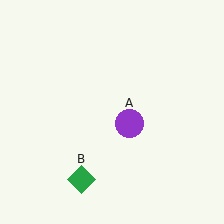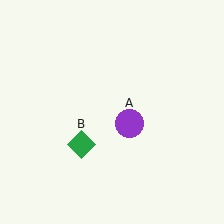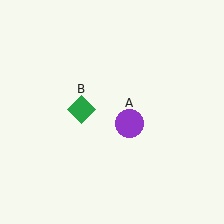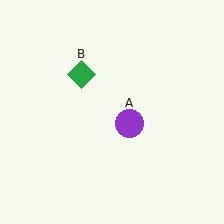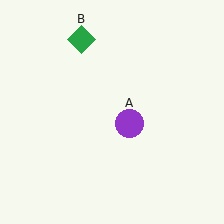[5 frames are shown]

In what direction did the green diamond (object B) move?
The green diamond (object B) moved up.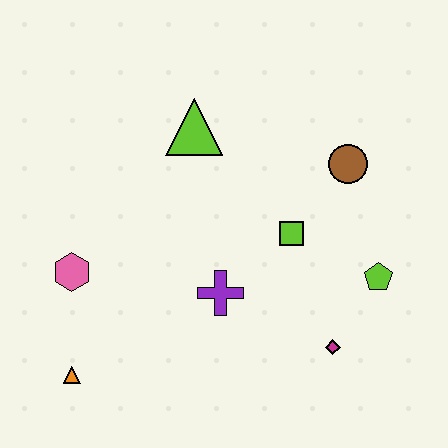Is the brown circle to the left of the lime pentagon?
Yes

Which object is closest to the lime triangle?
The lime square is closest to the lime triangle.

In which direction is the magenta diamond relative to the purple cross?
The magenta diamond is to the right of the purple cross.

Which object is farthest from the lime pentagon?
The orange triangle is farthest from the lime pentagon.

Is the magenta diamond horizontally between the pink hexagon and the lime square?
No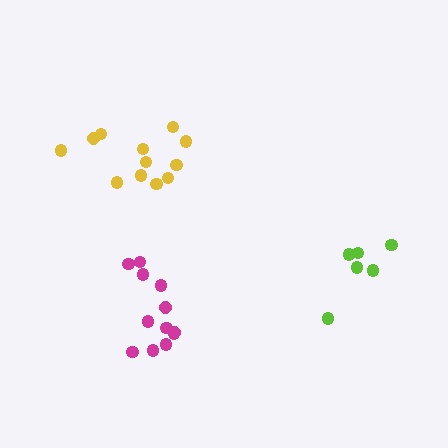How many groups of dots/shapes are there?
There are 3 groups.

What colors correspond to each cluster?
The clusters are colored: lime, yellow, magenta.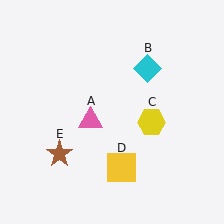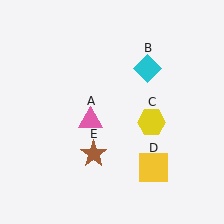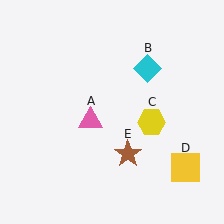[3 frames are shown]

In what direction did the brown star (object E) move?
The brown star (object E) moved right.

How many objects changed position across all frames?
2 objects changed position: yellow square (object D), brown star (object E).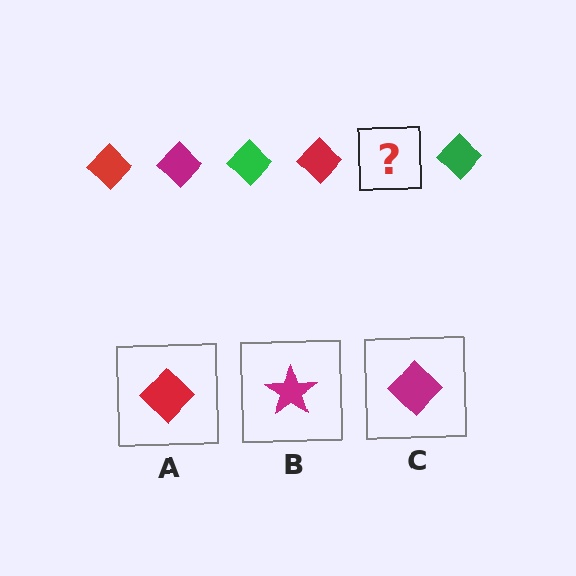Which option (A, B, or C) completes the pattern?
C.